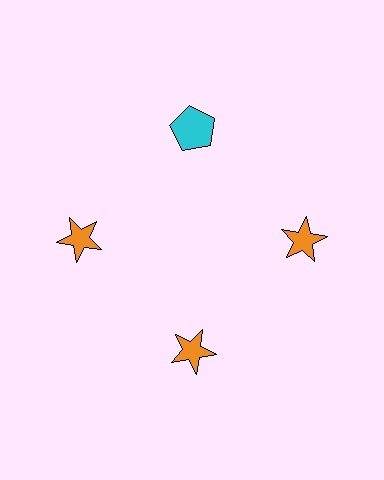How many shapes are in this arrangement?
There are 4 shapes arranged in a ring pattern.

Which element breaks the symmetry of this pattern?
The cyan pentagon at roughly the 12 o'clock position breaks the symmetry. All other shapes are orange stars.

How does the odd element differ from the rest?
It differs in both color (cyan instead of orange) and shape (pentagon instead of star).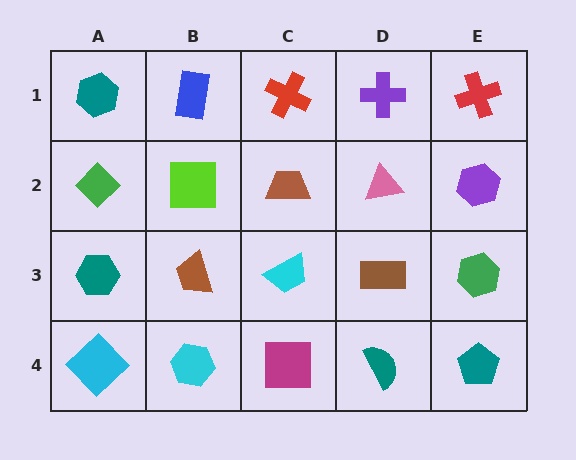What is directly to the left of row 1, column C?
A blue rectangle.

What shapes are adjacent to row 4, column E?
A green hexagon (row 3, column E), a teal semicircle (row 4, column D).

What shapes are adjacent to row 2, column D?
A purple cross (row 1, column D), a brown rectangle (row 3, column D), a brown trapezoid (row 2, column C), a purple hexagon (row 2, column E).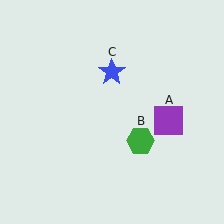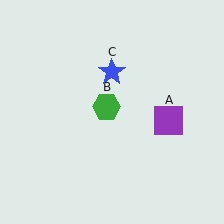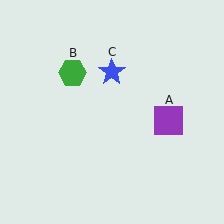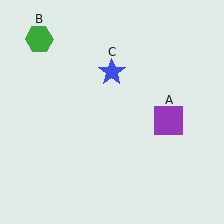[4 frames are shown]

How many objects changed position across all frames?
1 object changed position: green hexagon (object B).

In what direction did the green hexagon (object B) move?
The green hexagon (object B) moved up and to the left.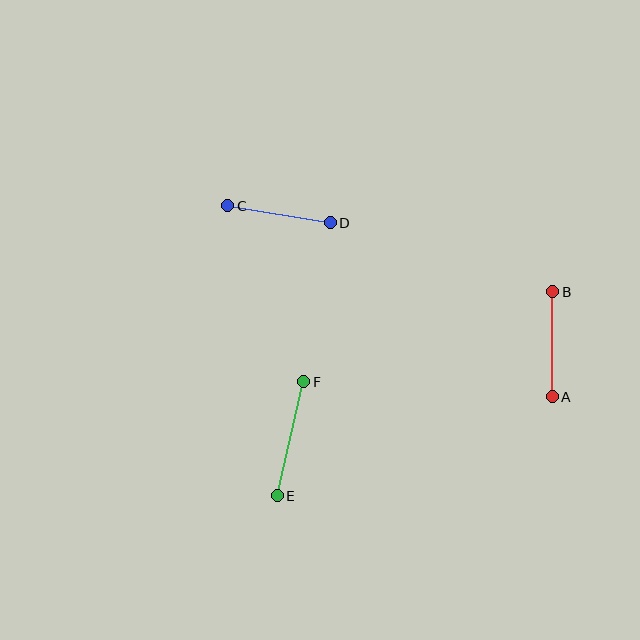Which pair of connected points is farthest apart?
Points E and F are farthest apart.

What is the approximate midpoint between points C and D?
The midpoint is at approximately (279, 214) pixels.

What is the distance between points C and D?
The distance is approximately 104 pixels.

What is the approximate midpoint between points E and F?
The midpoint is at approximately (291, 439) pixels.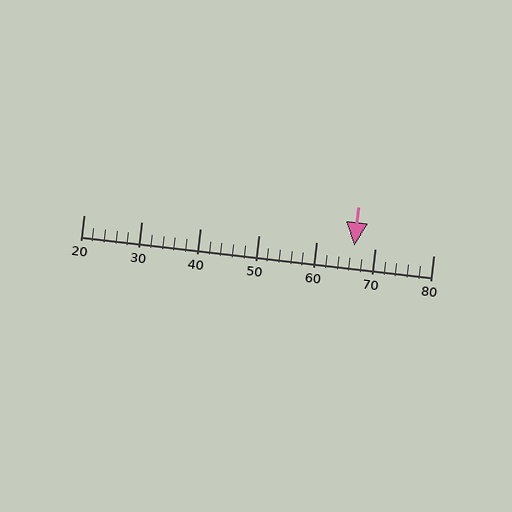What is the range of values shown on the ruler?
The ruler shows values from 20 to 80.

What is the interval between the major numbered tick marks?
The major tick marks are spaced 10 units apart.